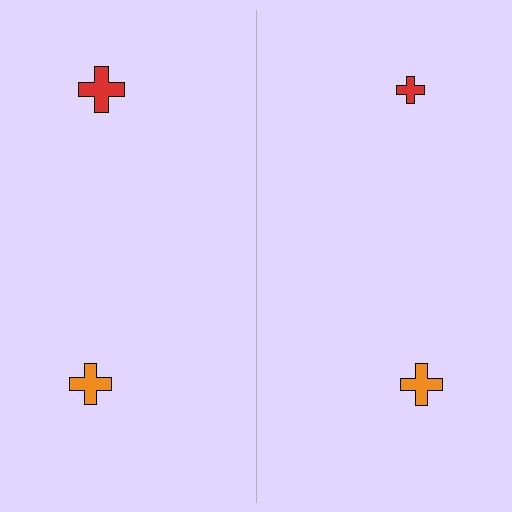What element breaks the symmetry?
The red cross on the right side has a different size than its mirror counterpart.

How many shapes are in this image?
There are 4 shapes in this image.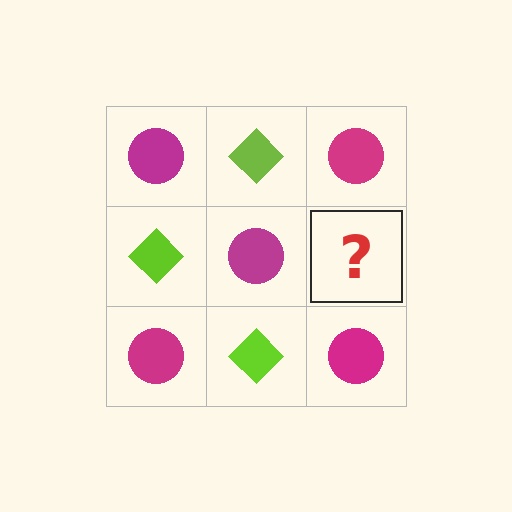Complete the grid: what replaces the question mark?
The question mark should be replaced with a lime diamond.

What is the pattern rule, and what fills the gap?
The rule is that it alternates magenta circle and lime diamond in a checkerboard pattern. The gap should be filled with a lime diamond.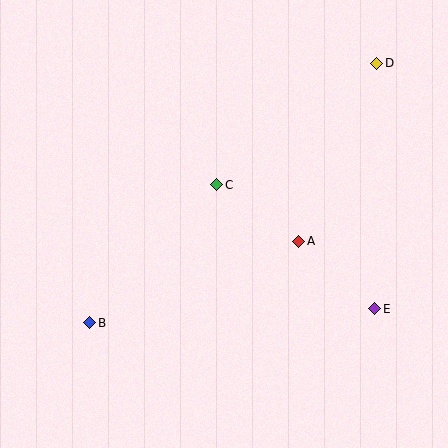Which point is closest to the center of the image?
Point C at (217, 185) is closest to the center.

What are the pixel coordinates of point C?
Point C is at (217, 185).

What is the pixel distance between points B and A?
The distance between B and A is 224 pixels.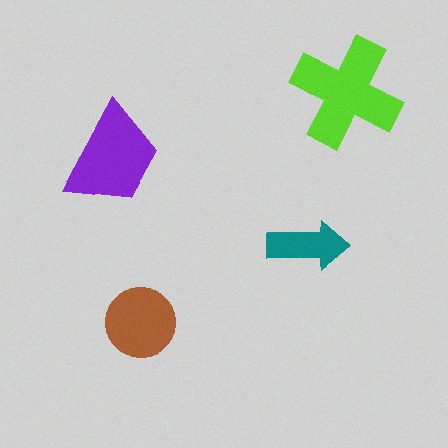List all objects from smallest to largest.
The teal arrow, the brown circle, the purple trapezoid, the lime cross.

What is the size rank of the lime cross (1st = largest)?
1st.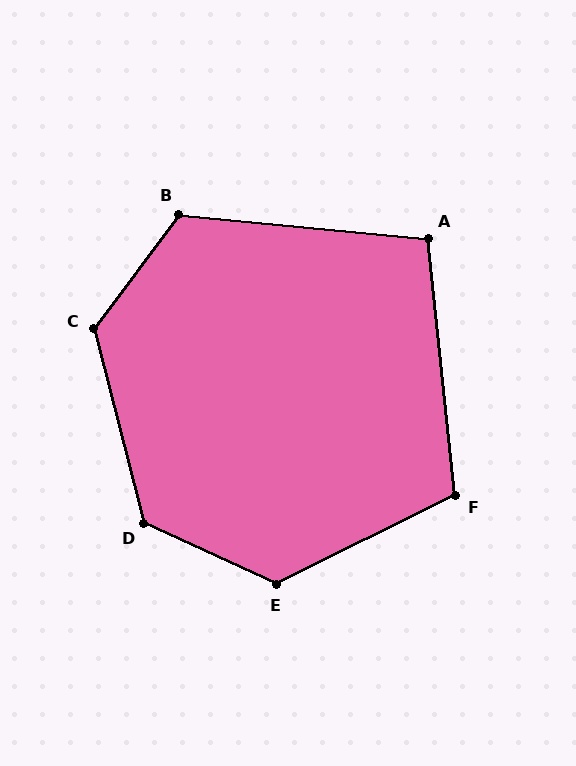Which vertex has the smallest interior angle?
A, at approximately 102 degrees.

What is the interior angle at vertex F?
Approximately 110 degrees (obtuse).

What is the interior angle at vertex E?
Approximately 129 degrees (obtuse).